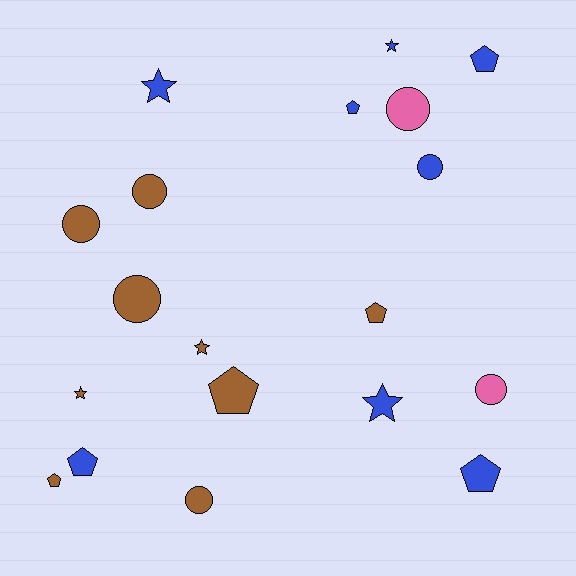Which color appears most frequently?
Brown, with 9 objects.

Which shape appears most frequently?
Pentagon, with 7 objects.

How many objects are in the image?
There are 19 objects.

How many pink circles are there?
There are 2 pink circles.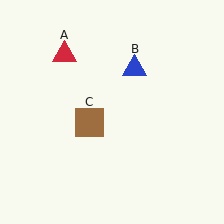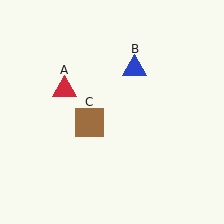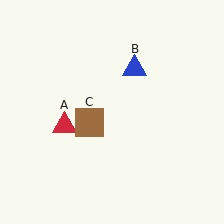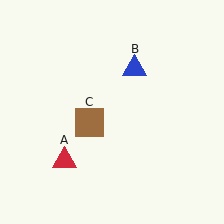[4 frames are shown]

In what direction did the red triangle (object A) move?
The red triangle (object A) moved down.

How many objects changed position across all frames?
1 object changed position: red triangle (object A).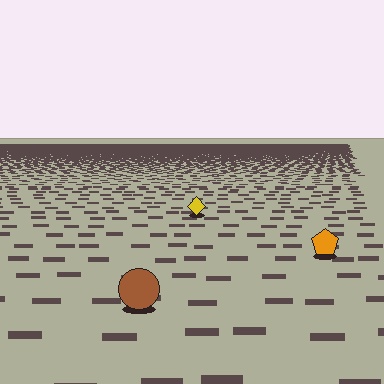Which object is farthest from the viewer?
The yellow diamond is farthest from the viewer. It appears smaller and the ground texture around it is denser.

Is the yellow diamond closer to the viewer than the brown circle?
No. The brown circle is closer — you can tell from the texture gradient: the ground texture is coarser near it.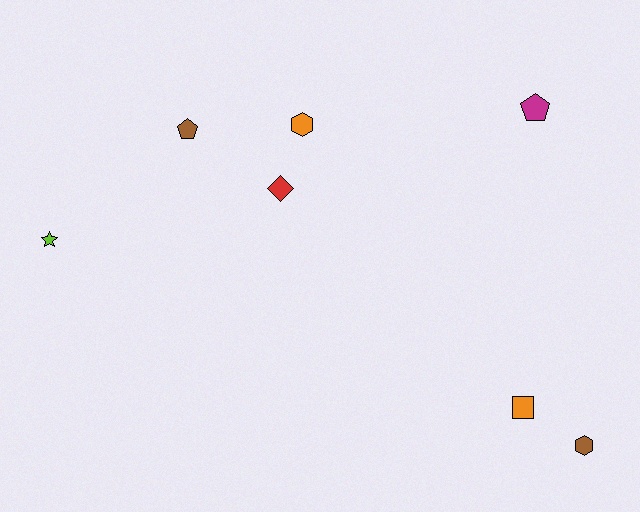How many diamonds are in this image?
There is 1 diamond.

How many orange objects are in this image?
There are 2 orange objects.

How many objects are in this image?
There are 7 objects.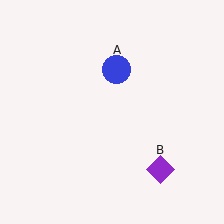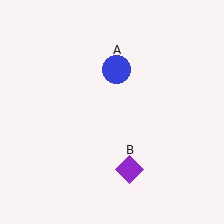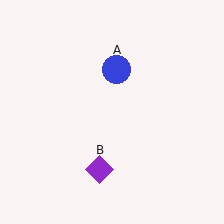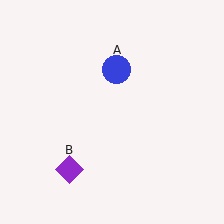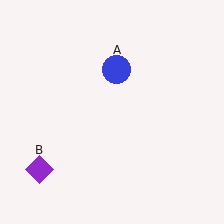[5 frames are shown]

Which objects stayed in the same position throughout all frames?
Blue circle (object A) remained stationary.